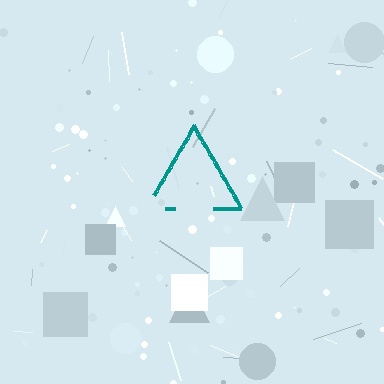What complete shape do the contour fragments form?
The contour fragments form a triangle.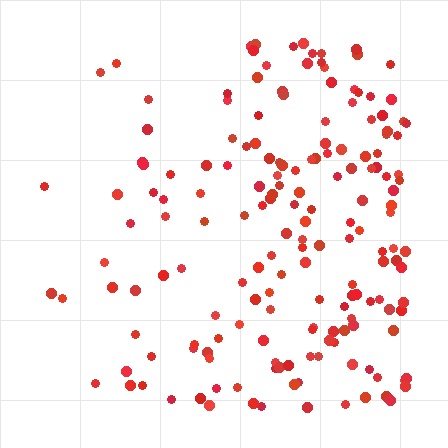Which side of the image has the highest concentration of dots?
The right.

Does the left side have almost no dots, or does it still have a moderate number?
Still a moderate number, just noticeably fewer than the right.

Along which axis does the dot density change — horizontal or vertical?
Horizontal.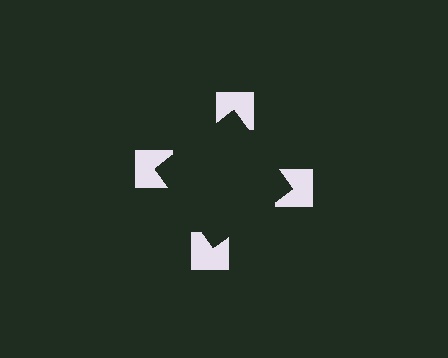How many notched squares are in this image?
There are 4 — one at each vertex of the illusory square.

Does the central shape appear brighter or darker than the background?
It typically appears slightly darker than the background, even though no actual brightness change is drawn.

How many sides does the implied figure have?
4 sides.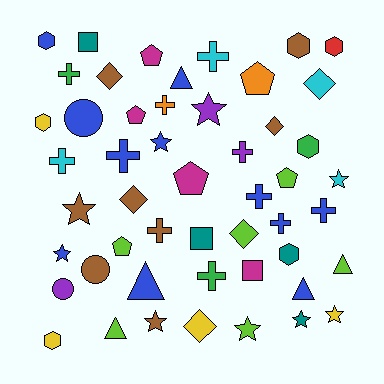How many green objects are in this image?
There are 3 green objects.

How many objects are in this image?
There are 50 objects.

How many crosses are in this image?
There are 11 crosses.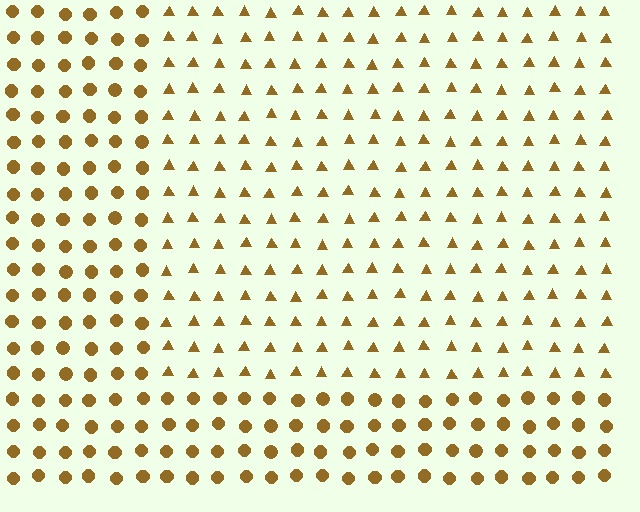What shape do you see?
I see a rectangle.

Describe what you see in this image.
The image is filled with small brown elements arranged in a uniform grid. A rectangle-shaped region contains triangles, while the surrounding area contains circles. The boundary is defined purely by the change in element shape.